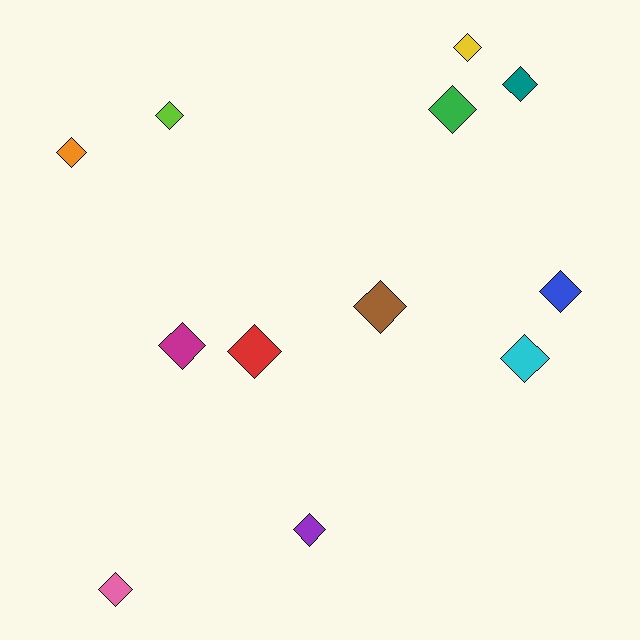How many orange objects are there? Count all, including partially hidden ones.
There is 1 orange object.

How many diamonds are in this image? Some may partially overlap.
There are 12 diamonds.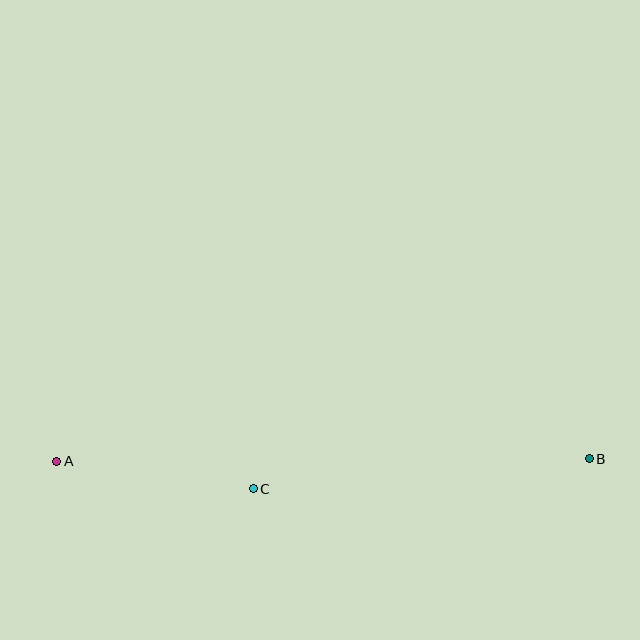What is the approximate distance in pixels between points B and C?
The distance between B and C is approximately 337 pixels.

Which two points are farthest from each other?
Points A and B are farthest from each other.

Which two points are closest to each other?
Points A and C are closest to each other.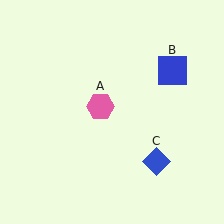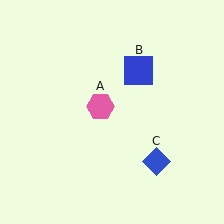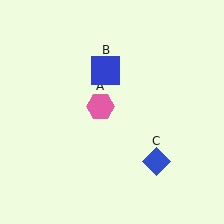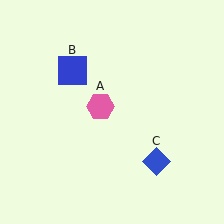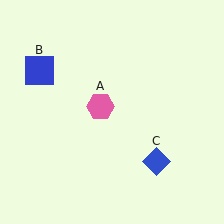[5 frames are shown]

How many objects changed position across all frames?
1 object changed position: blue square (object B).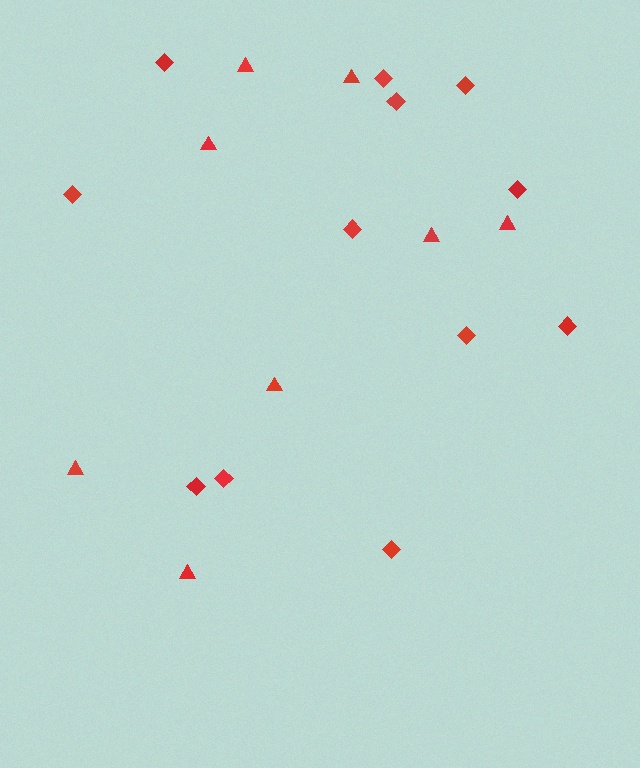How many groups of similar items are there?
There are 2 groups: one group of triangles (8) and one group of diamonds (12).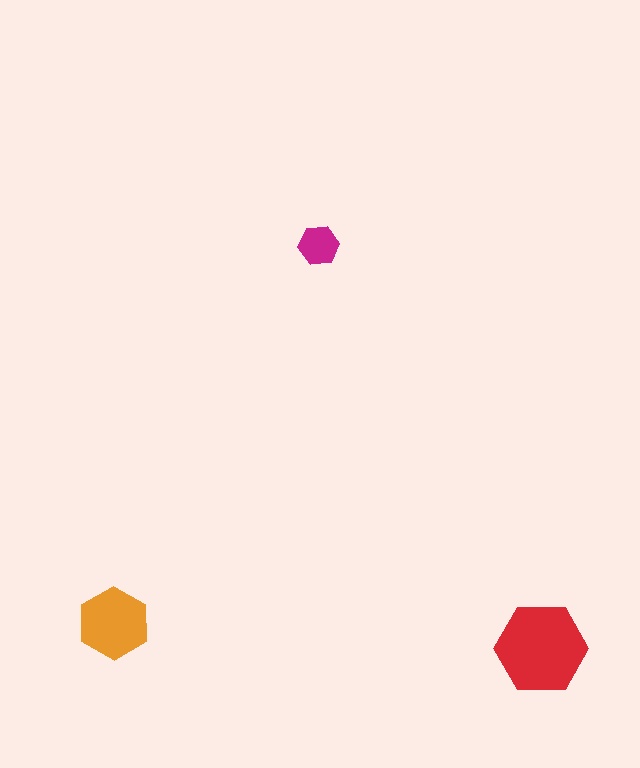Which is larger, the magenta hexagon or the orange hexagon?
The orange one.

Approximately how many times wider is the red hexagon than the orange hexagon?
About 1.5 times wider.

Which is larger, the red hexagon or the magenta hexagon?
The red one.